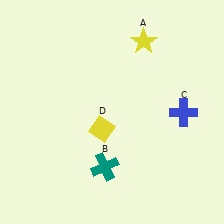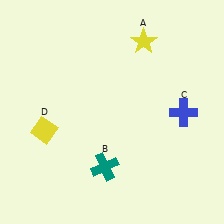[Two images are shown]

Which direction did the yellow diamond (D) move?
The yellow diamond (D) moved left.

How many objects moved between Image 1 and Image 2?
1 object moved between the two images.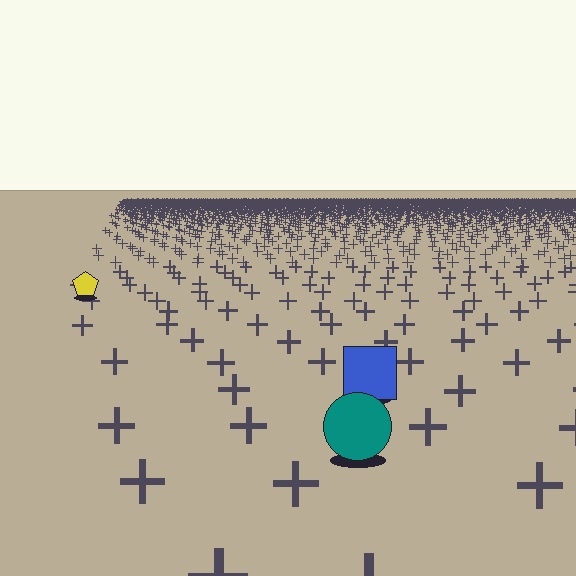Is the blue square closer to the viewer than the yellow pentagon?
Yes. The blue square is closer — you can tell from the texture gradient: the ground texture is coarser near it.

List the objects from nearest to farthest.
From nearest to farthest: the teal circle, the blue square, the yellow pentagon.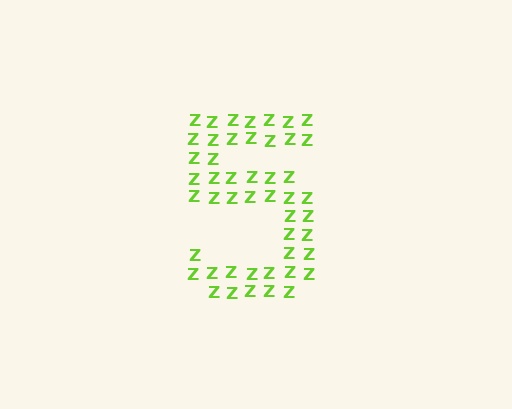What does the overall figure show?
The overall figure shows the digit 5.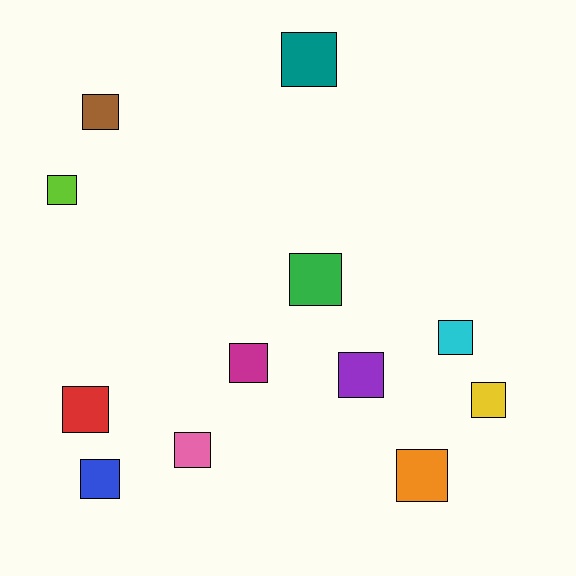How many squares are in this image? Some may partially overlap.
There are 12 squares.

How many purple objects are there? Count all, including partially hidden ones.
There is 1 purple object.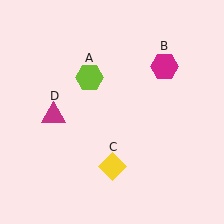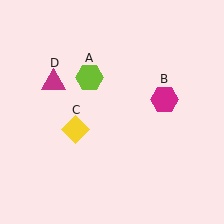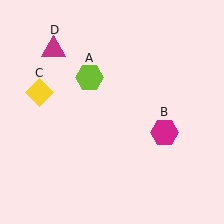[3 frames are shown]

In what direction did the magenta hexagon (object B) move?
The magenta hexagon (object B) moved down.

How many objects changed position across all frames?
3 objects changed position: magenta hexagon (object B), yellow diamond (object C), magenta triangle (object D).